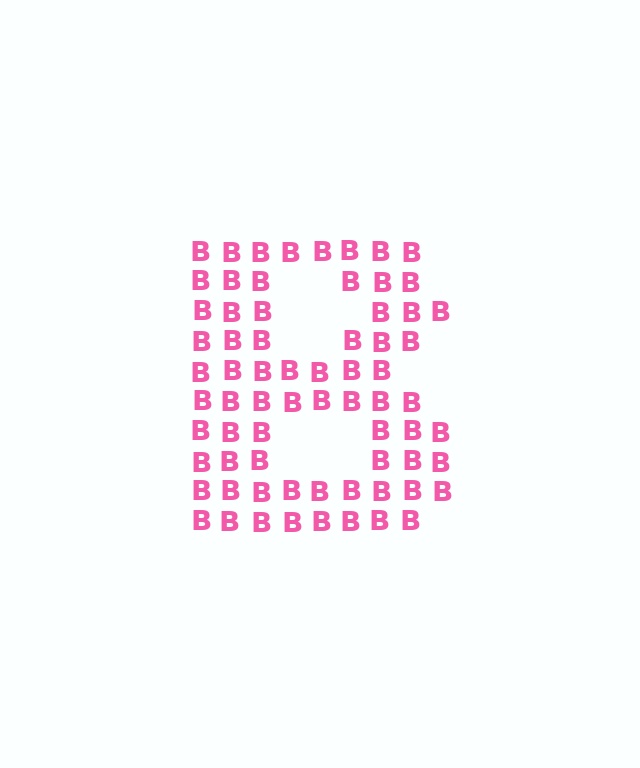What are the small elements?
The small elements are letter B's.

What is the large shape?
The large shape is the letter B.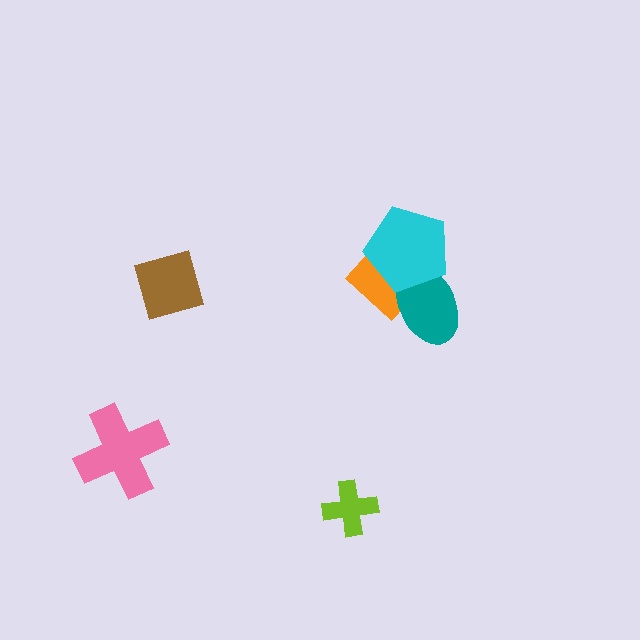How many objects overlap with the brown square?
0 objects overlap with the brown square.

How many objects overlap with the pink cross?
0 objects overlap with the pink cross.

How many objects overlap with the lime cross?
0 objects overlap with the lime cross.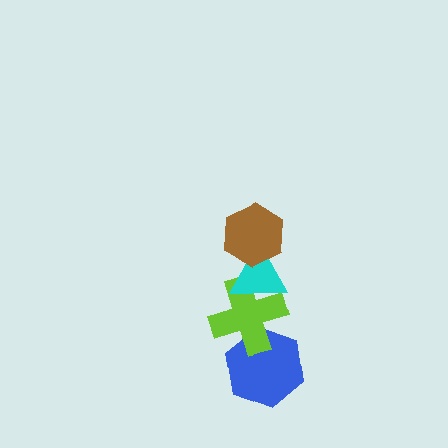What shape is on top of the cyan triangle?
The brown hexagon is on top of the cyan triangle.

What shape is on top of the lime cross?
The cyan triangle is on top of the lime cross.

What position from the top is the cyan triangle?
The cyan triangle is 2nd from the top.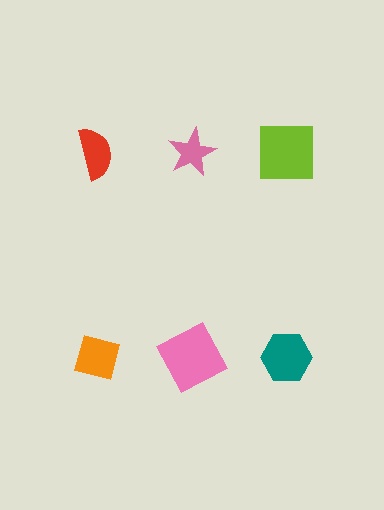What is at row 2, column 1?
An orange square.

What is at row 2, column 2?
A pink square.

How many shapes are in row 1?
3 shapes.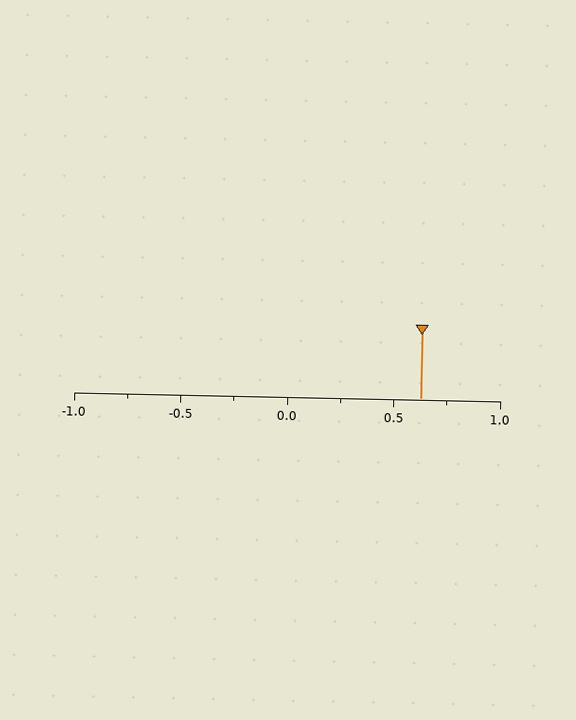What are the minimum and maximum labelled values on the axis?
The axis runs from -1.0 to 1.0.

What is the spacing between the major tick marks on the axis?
The major ticks are spaced 0.5 apart.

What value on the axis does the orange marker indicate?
The marker indicates approximately 0.62.